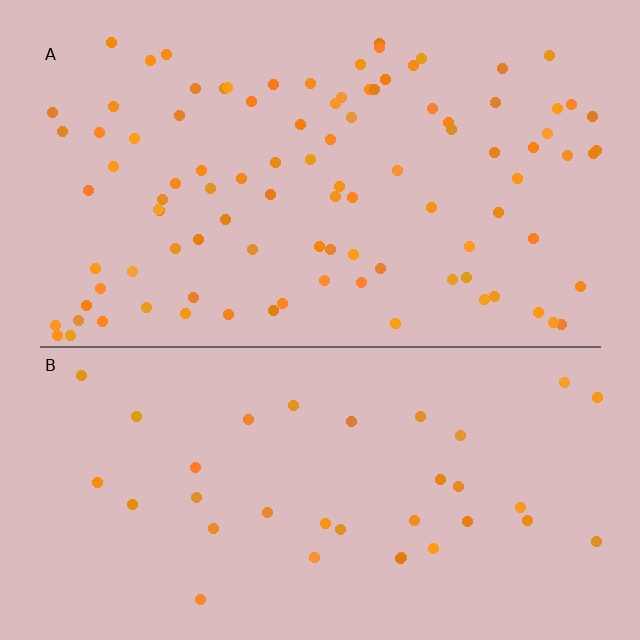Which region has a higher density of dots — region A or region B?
A (the top).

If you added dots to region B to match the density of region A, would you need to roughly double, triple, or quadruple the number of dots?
Approximately triple.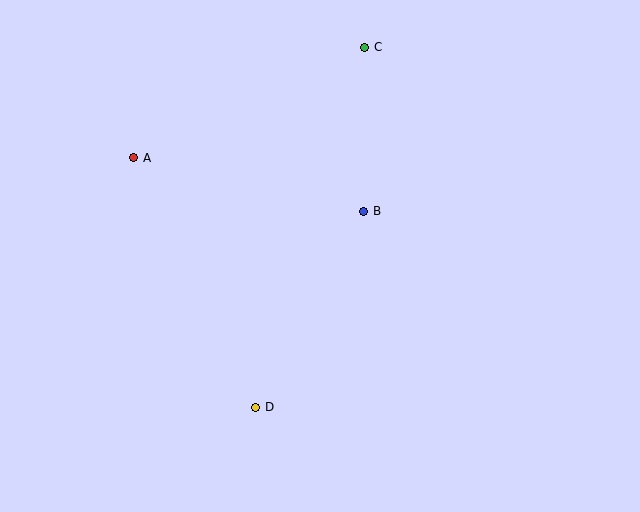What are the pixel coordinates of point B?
Point B is at (364, 211).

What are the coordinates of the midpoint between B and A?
The midpoint between B and A is at (249, 184).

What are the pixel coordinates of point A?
Point A is at (134, 158).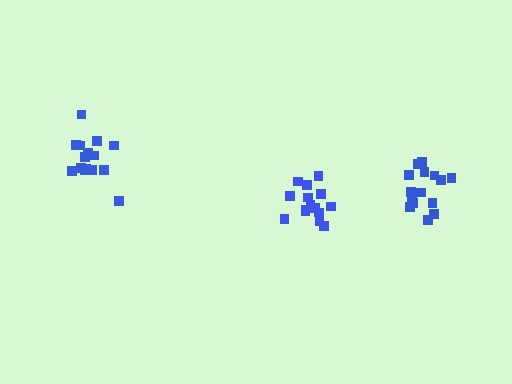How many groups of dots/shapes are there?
There are 3 groups.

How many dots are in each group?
Group 1: 15 dots, Group 2: 15 dots, Group 3: 15 dots (45 total).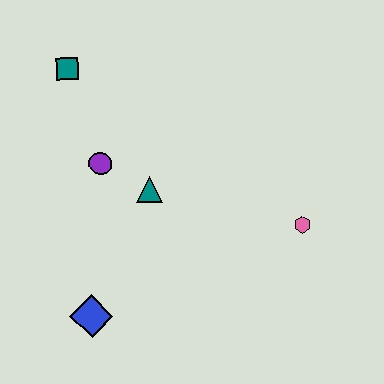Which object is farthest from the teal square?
The pink hexagon is farthest from the teal square.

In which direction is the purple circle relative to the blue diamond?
The purple circle is above the blue diamond.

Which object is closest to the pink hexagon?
The teal triangle is closest to the pink hexagon.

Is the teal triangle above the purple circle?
No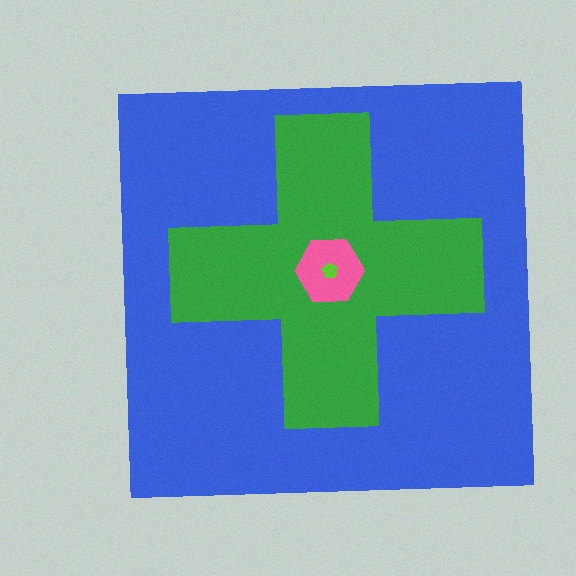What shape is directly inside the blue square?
The green cross.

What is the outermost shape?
The blue square.